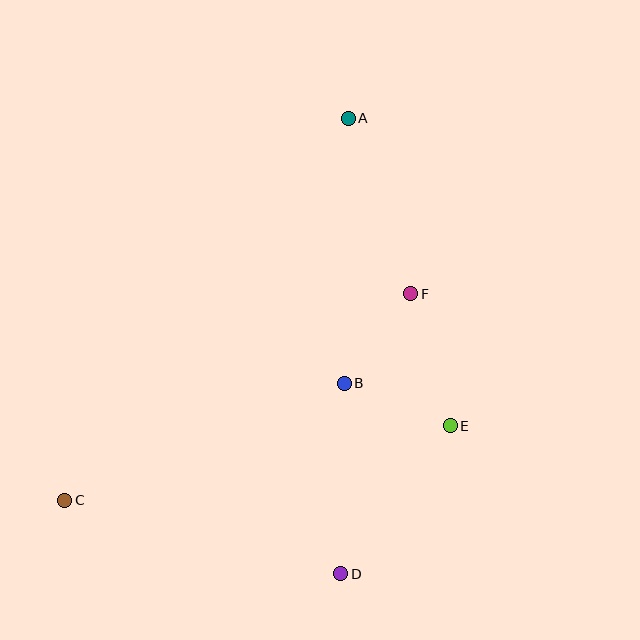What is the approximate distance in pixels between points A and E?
The distance between A and E is approximately 324 pixels.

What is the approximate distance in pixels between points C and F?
The distance between C and F is approximately 403 pixels.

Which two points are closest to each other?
Points B and F are closest to each other.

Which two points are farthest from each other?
Points A and C are farthest from each other.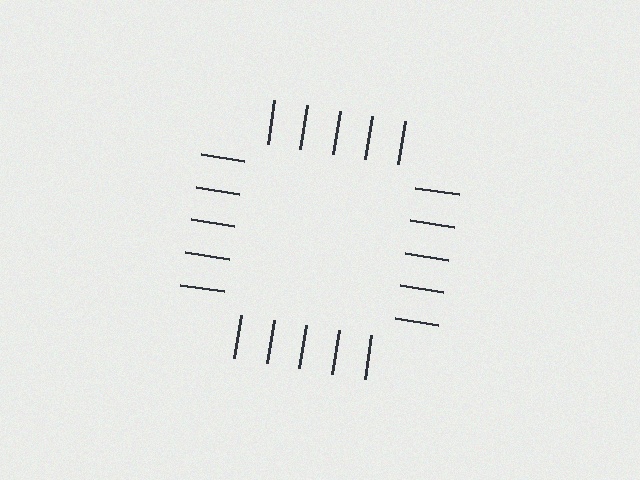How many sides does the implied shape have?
4 sides — the line-ends trace a square.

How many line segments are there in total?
20 — 5 along each of the 4 edges.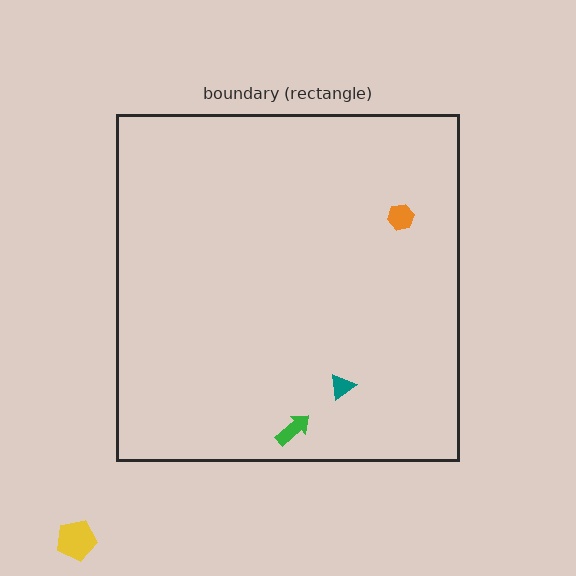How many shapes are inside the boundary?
3 inside, 1 outside.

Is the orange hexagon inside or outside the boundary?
Inside.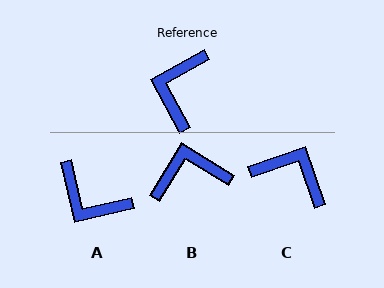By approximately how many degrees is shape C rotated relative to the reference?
Approximately 100 degrees clockwise.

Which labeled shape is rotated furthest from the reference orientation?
C, about 100 degrees away.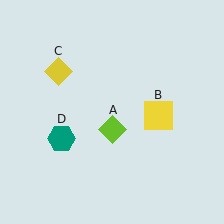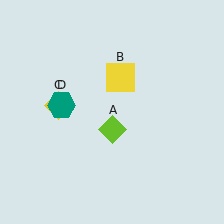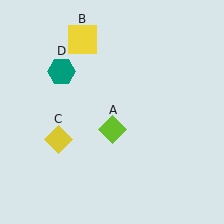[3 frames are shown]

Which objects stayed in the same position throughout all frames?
Lime diamond (object A) remained stationary.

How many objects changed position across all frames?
3 objects changed position: yellow square (object B), yellow diamond (object C), teal hexagon (object D).